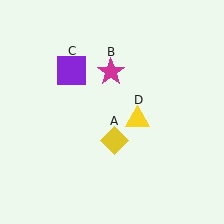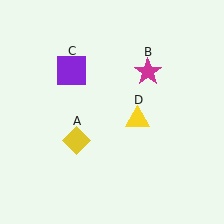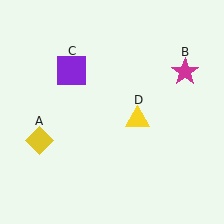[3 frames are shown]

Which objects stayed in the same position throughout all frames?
Purple square (object C) and yellow triangle (object D) remained stationary.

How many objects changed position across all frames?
2 objects changed position: yellow diamond (object A), magenta star (object B).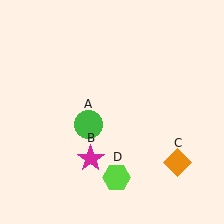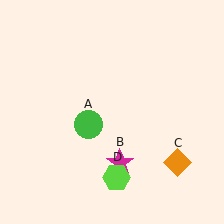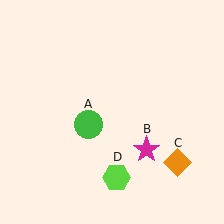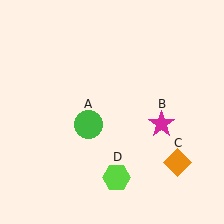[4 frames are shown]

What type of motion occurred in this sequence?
The magenta star (object B) rotated counterclockwise around the center of the scene.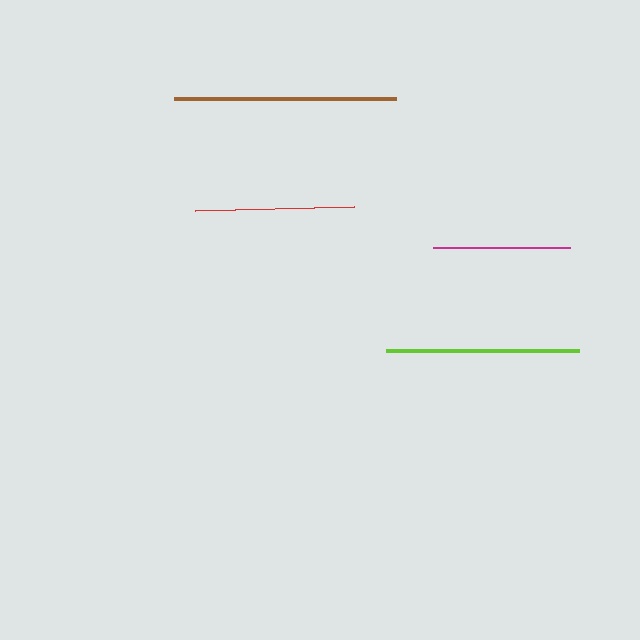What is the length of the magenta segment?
The magenta segment is approximately 137 pixels long.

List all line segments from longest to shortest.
From longest to shortest: brown, lime, red, magenta.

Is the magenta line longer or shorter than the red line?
The red line is longer than the magenta line.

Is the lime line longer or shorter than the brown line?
The brown line is longer than the lime line.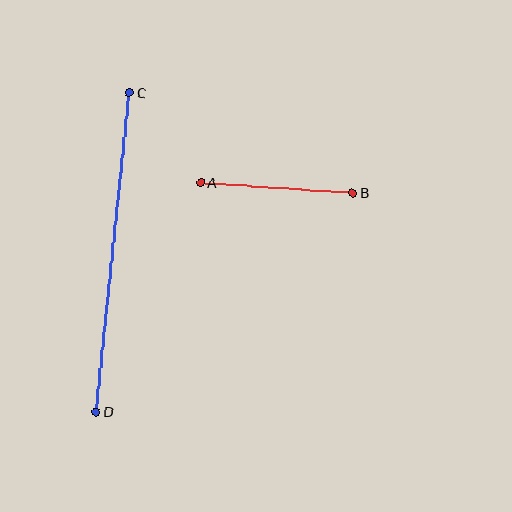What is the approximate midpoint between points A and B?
The midpoint is at approximately (277, 188) pixels.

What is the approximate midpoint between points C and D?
The midpoint is at approximately (113, 252) pixels.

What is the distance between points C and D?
The distance is approximately 321 pixels.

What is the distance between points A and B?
The distance is approximately 153 pixels.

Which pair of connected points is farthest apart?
Points C and D are farthest apart.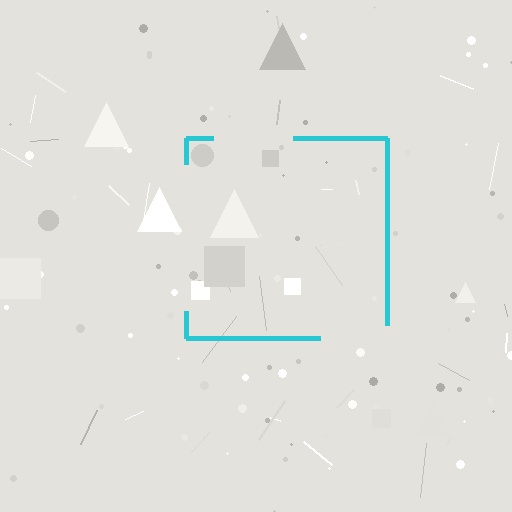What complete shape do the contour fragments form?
The contour fragments form a square.